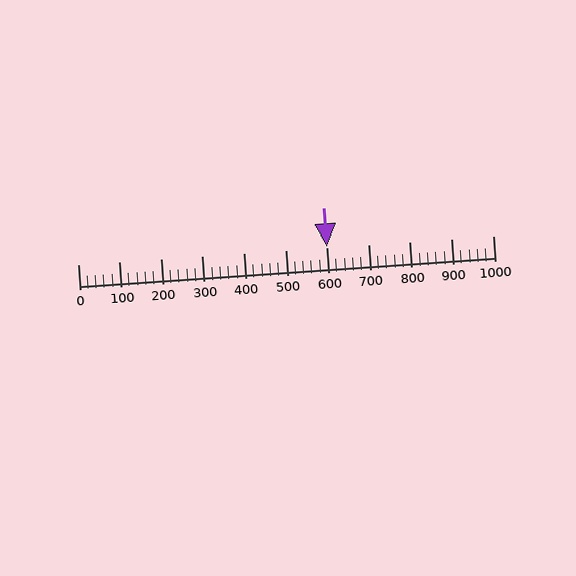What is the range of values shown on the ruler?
The ruler shows values from 0 to 1000.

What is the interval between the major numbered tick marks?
The major tick marks are spaced 100 units apart.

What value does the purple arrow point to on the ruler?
The purple arrow points to approximately 600.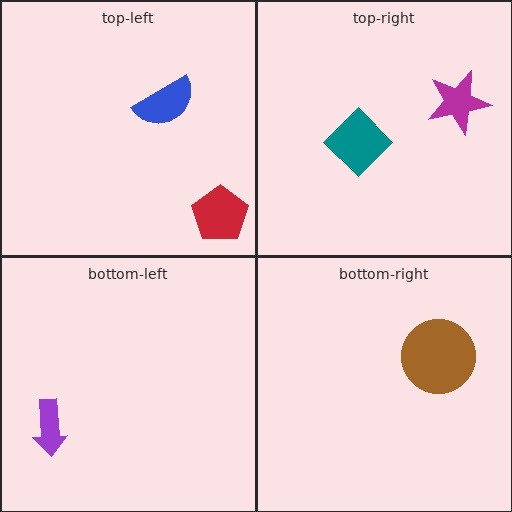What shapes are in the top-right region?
The magenta star, the teal diamond.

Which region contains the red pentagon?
The top-left region.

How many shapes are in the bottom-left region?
1.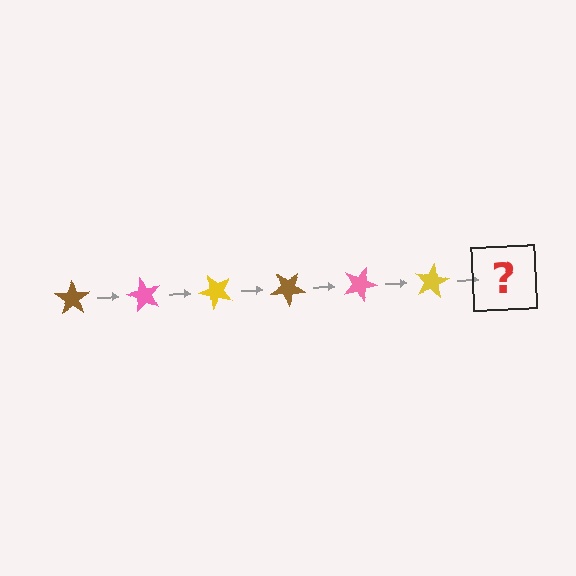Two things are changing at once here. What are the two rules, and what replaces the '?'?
The two rules are that it rotates 60 degrees each step and the color cycles through brown, pink, and yellow. The '?' should be a brown star, rotated 360 degrees from the start.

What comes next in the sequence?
The next element should be a brown star, rotated 360 degrees from the start.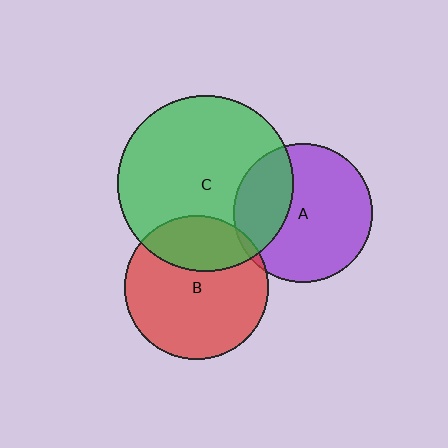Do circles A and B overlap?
Yes.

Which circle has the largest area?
Circle C (green).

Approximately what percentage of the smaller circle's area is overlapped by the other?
Approximately 5%.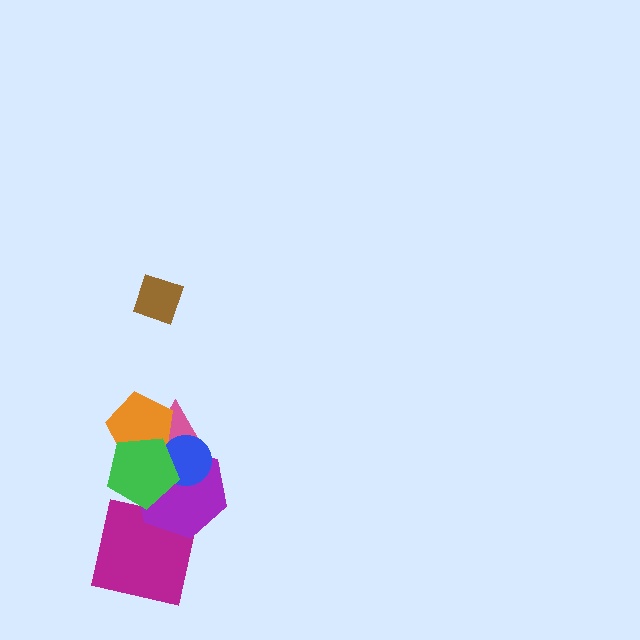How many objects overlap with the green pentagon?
4 objects overlap with the green pentagon.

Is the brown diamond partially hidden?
No, no other shape covers it.